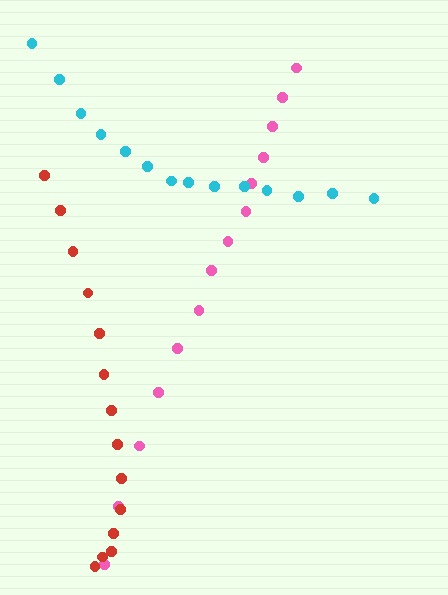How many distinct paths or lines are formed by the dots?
There are 3 distinct paths.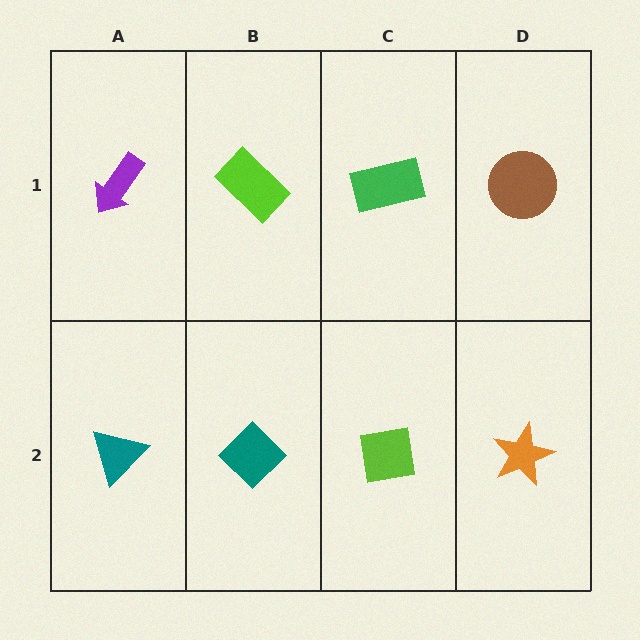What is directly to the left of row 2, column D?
A lime square.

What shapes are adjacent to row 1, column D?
An orange star (row 2, column D), a green rectangle (row 1, column C).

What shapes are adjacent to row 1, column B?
A teal diamond (row 2, column B), a purple arrow (row 1, column A), a green rectangle (row 1, column C).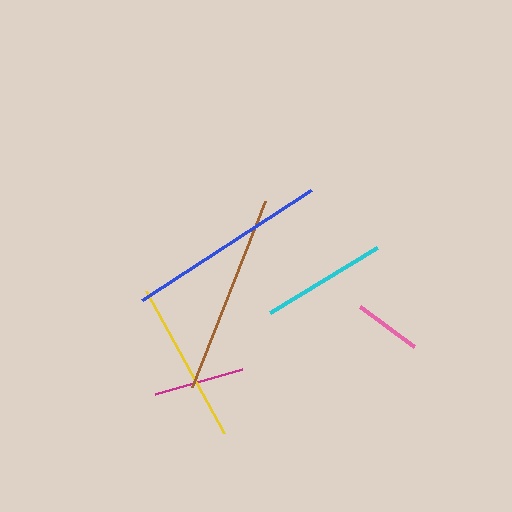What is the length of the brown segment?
The brown segment is approximately 200 pixels long.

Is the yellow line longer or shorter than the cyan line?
The yellow line is longer than the cyan line.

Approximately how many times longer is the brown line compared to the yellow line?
The brown line is approximately 1.2 times the length of the yellow line.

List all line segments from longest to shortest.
From longest to shortest: blue, brown, yellow, cyan, magenta, pink.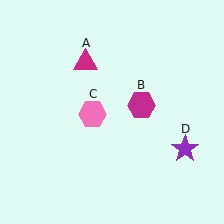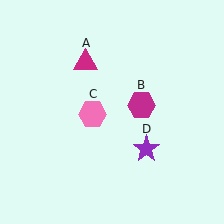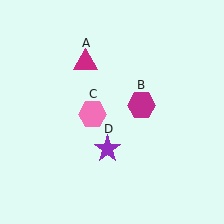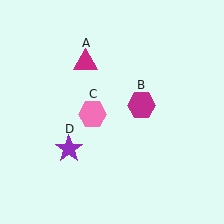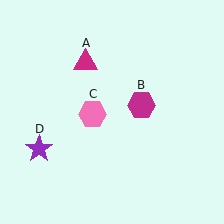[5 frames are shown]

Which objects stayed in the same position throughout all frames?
Magenta triangle (object A) and magenta hexagon (object B) and pink hexagon (object C) remained stationary.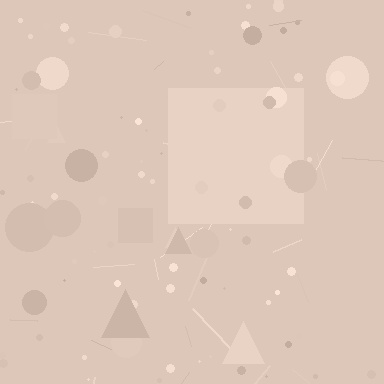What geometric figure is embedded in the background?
A square is embedded in the background.